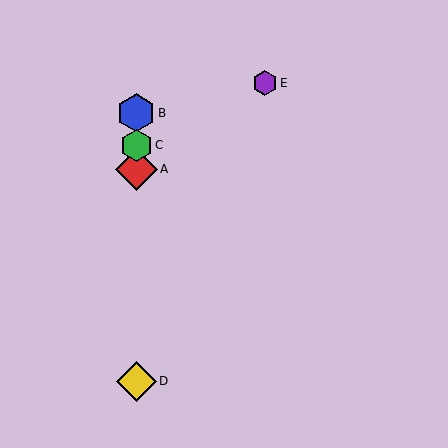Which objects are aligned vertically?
Objects A, B, C, D are aligned vertically.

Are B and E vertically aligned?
No, B is at x≈136 and E is at x≈265.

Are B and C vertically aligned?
Yes, both are at x≈136.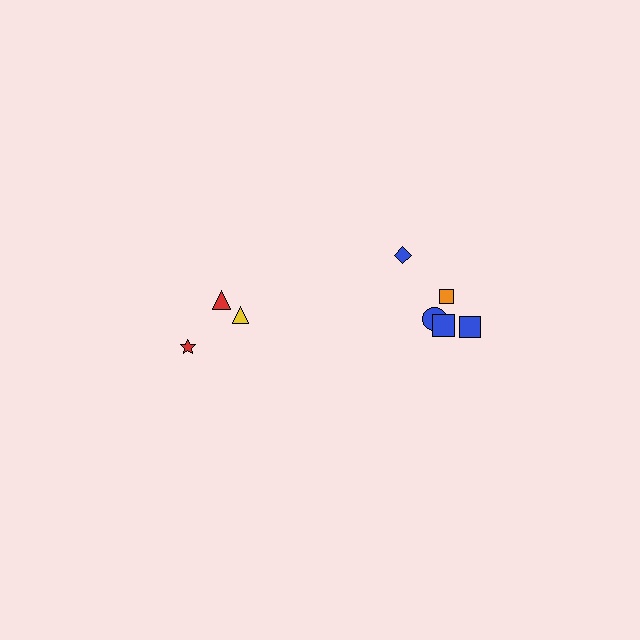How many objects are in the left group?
There are 3 objects.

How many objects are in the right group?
There are 5 objects.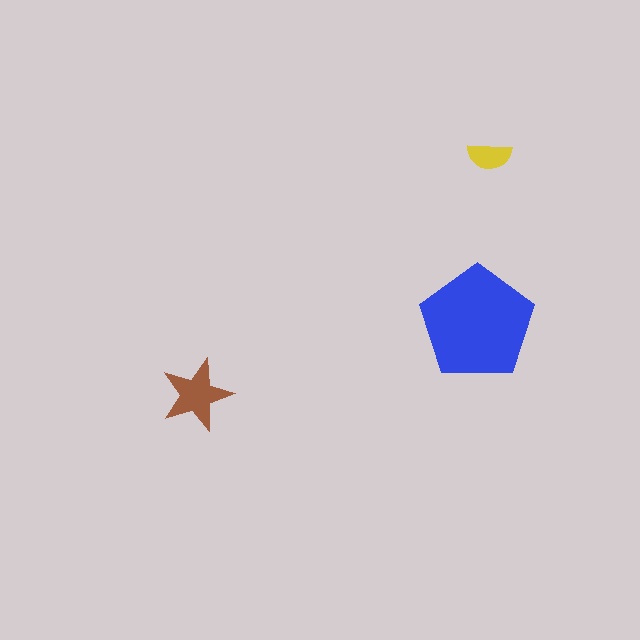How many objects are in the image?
There are 3 objects in the image.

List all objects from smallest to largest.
The yellow semicircle, the brown star, the blue pentagon.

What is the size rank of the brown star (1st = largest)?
2nd.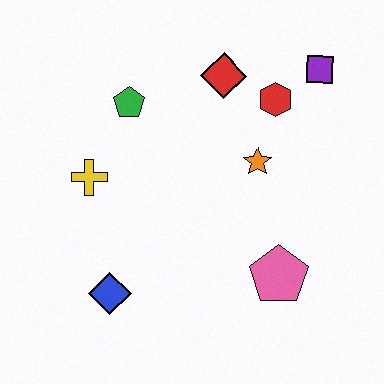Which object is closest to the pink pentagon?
The orange star is closest to the pink pentagon.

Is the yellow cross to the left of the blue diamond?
Yes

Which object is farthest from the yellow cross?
The purple square is farthest from the yellow cross.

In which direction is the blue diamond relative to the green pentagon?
The blue diamond is below the green pentagon.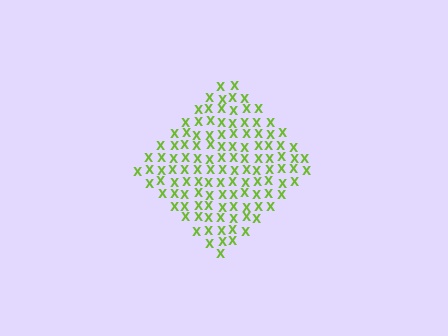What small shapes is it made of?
It is made of small letter X's.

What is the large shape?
The large shape is a diamond.